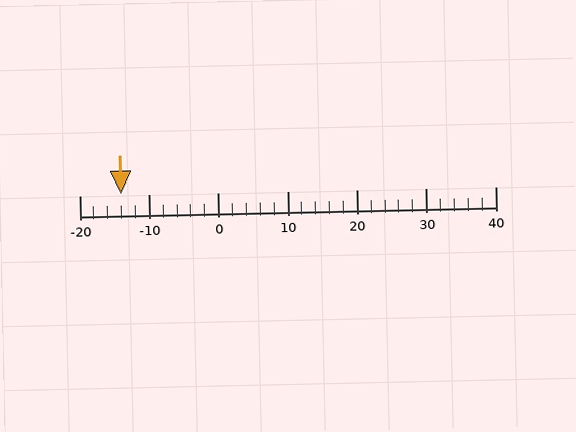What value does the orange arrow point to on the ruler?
The orange arrow points to approximately -14.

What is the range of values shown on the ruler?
The ruler shows values from -20 to 40.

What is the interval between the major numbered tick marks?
The major tick marks are spaced 10 units apart.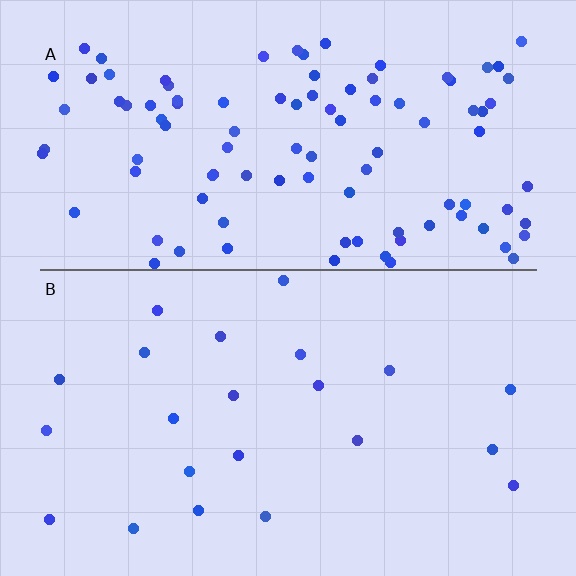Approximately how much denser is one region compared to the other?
Approximately 4.6× — region A over region B.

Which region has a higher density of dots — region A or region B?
A (the top).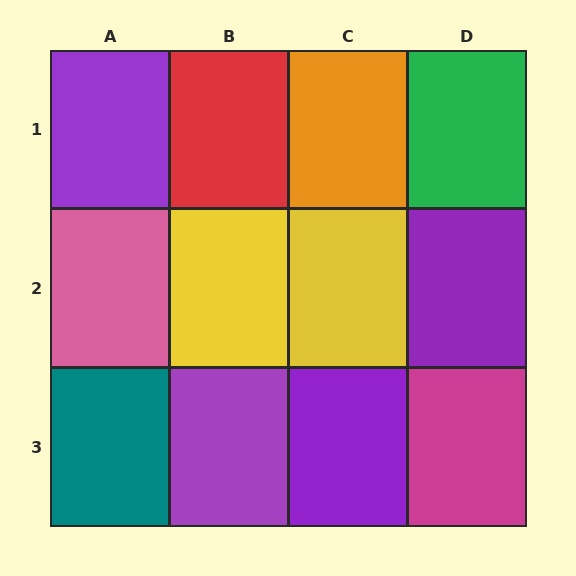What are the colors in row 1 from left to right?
Purple, red, orange, green.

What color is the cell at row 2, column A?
Pink.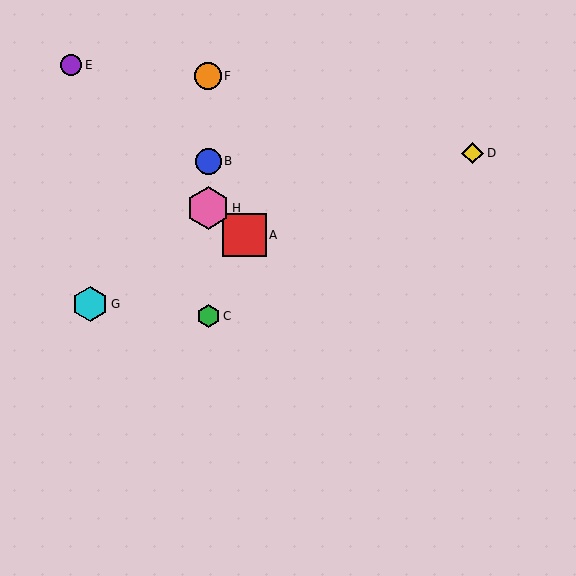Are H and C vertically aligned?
Yes, both are at x≈208.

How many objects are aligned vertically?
4 objects (B, C, F, H) are aligned vertically.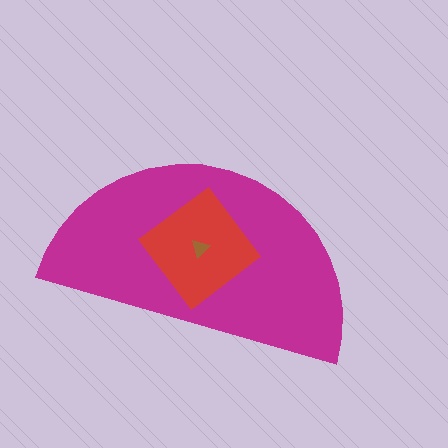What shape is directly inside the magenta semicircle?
The red diamond.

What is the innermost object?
The brown triangle.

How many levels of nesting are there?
3.